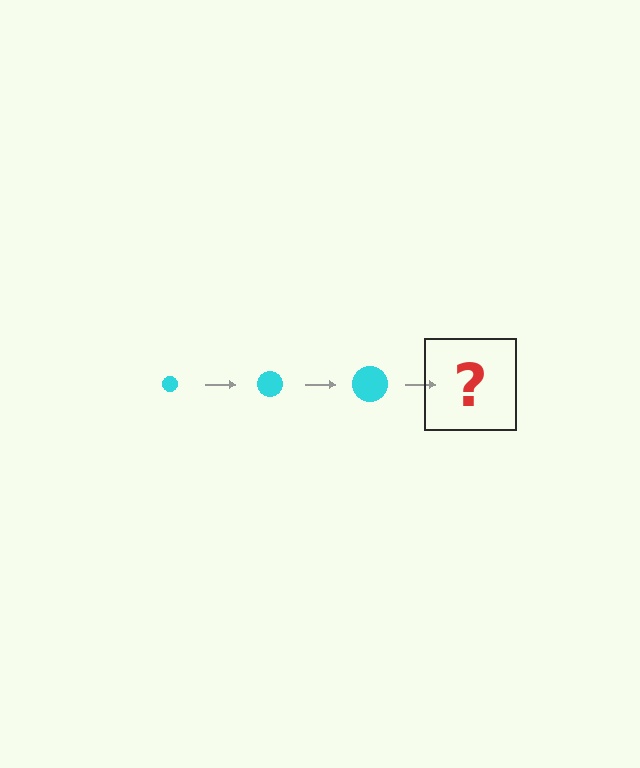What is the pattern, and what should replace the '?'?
The pattern is that the circle gets progressively larger each step. The '?' should be a cyan circle, larger than the previous one.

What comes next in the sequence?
The next element should be a cyan circle, larger than the previous one.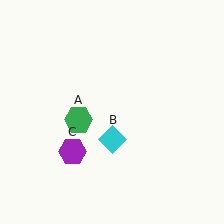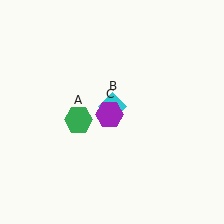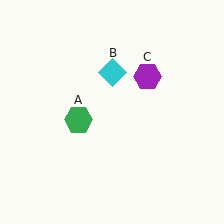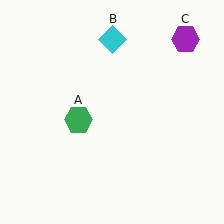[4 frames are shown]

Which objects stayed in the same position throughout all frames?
Green hexagon (object A) remained stationary.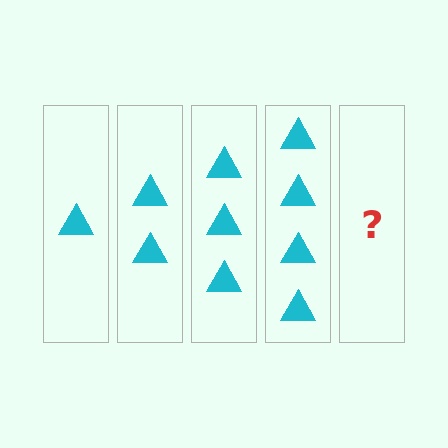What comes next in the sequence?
The next element should be 5 triangles.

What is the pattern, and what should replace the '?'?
The pattern is that each step adds one more triangle. The '?' should be 5 triangles.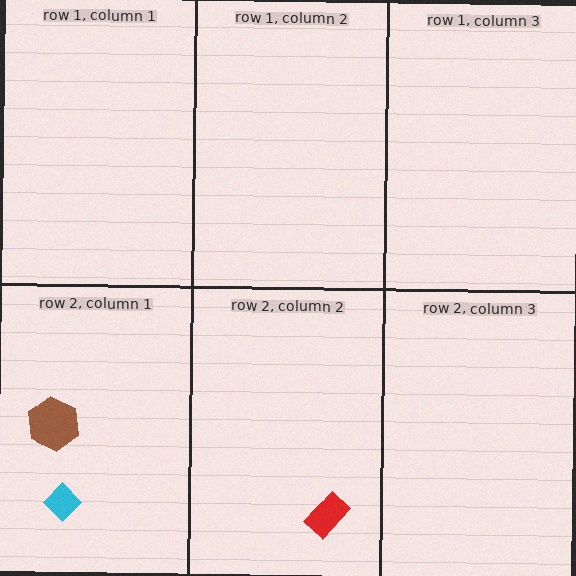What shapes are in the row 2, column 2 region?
The red rectangle.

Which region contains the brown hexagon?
The row 2, column 1 region.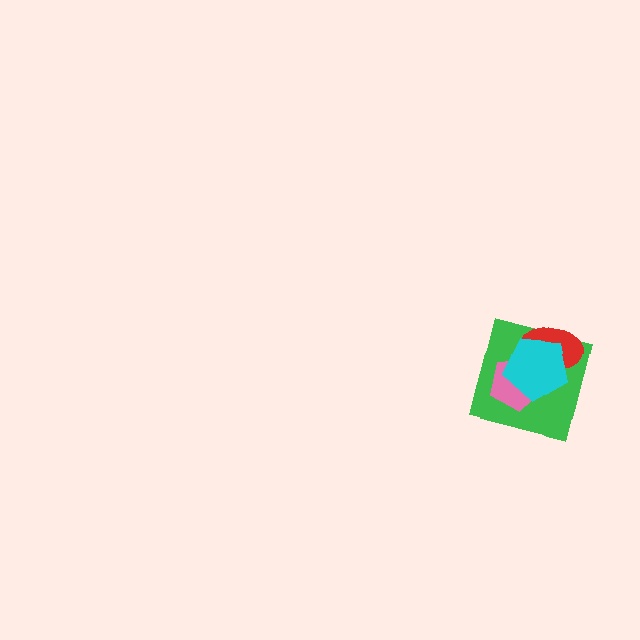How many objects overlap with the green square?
3 objects overlap with the green square.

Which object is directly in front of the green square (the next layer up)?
The pink pentagon is directly in front of the green square.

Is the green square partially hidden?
Yes, it is partially covered by another shape.